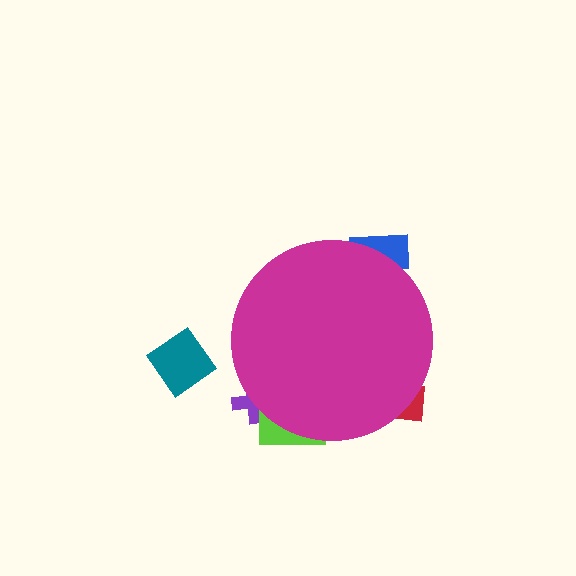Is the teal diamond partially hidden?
No, the teal diamond is fully visible.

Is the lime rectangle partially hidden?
Yes, the lime rectangle is partially hidden behind the magenta circle.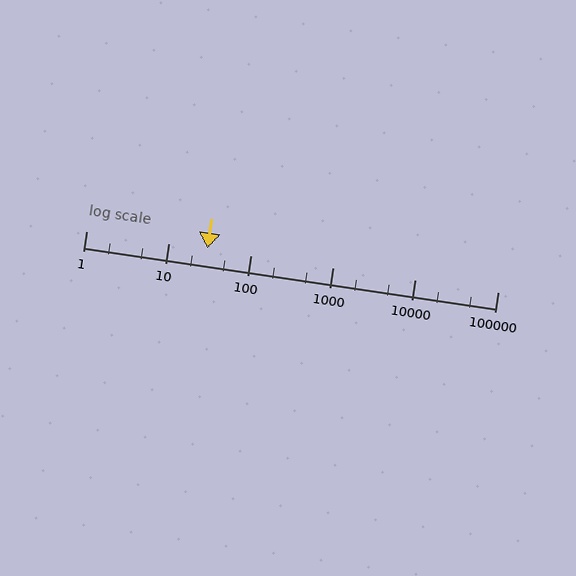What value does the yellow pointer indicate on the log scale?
The pointer indicates approximately 30.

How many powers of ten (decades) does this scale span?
The scale spans 5 decades, from 1 to 100000.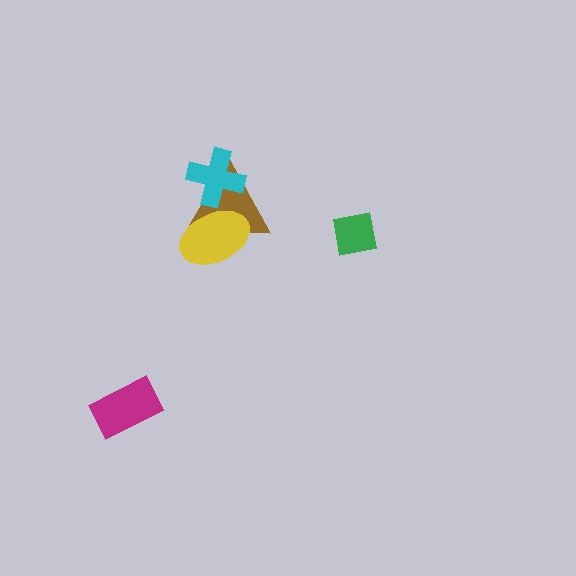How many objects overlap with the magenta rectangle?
0 objects overlap with the magenta rectangle.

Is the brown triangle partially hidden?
Yes, it is partially covered by another shape.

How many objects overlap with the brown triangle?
2 objects overlap with the brown triangle.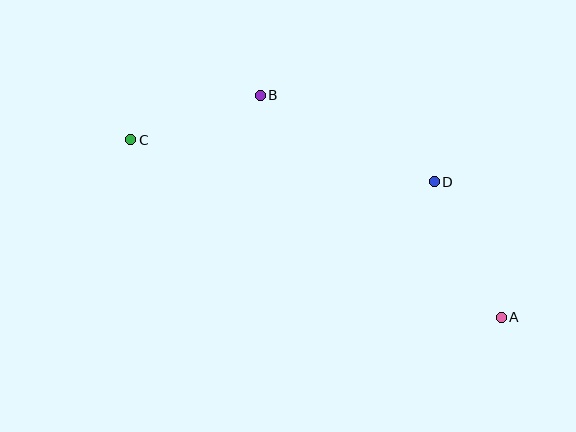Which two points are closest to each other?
Points B and C are closest to each other.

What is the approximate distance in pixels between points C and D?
The distance between C and D is approximately 306 pixels.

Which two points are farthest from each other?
Points A and C are farthest from each other.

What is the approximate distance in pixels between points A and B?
The distance between A and B is approximately 328 pixels.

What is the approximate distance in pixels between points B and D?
The distance between B and D is approximately 195 pixels.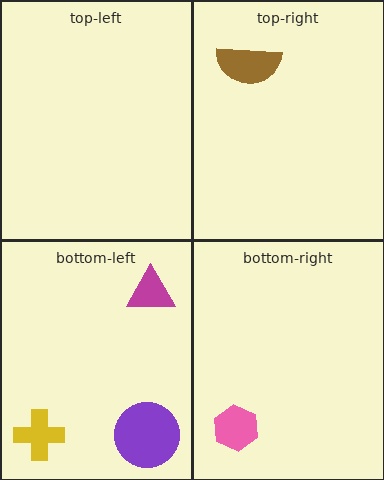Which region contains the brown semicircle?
The top-right region.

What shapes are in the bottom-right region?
The pink hexagon.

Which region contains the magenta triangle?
The bottom-left region.